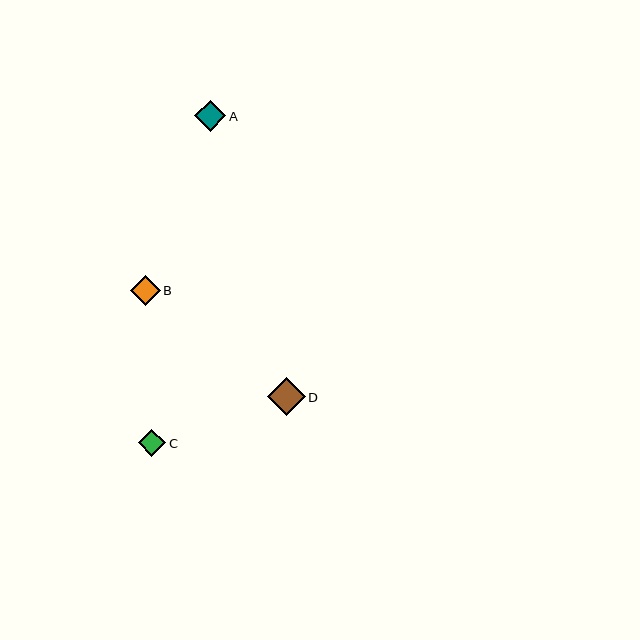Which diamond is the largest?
Diamond D is the largest with a size of approximately 38 pixels.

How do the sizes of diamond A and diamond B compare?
Diamond A and diamond B are approximately the same size.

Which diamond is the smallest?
Diamond C is the smallest with a size of approximately 27 pixels.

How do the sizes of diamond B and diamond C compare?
Diamond B and diamond C are approximately the same size.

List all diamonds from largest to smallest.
From largest to smallest: D, A, B, C.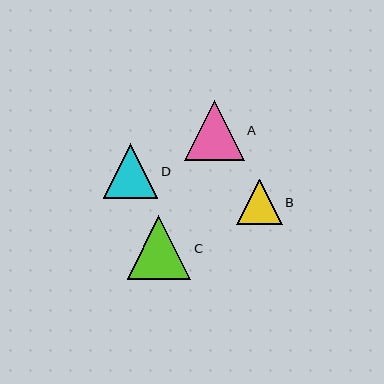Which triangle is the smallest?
Triangle B is the smallest with a size of approximately 45 pixels.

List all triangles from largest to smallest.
From largest to smallest: C, A, D, B.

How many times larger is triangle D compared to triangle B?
Triangle D is approximately 1.2 times the size of triangle B.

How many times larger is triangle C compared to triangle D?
Triangle C is approximately 1.2 times the size of triangle D.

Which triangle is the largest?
Triangle C is the largest with a size of approximately 64 pixels.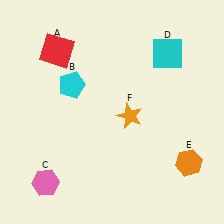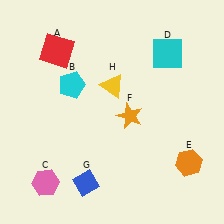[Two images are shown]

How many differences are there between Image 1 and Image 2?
There are 2 differences between the two images.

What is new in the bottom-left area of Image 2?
A blue diamond (G) was added in the bottom-left area of Image 2.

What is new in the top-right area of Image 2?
A yellow triangle (H) was added in the top-right area of Image 2.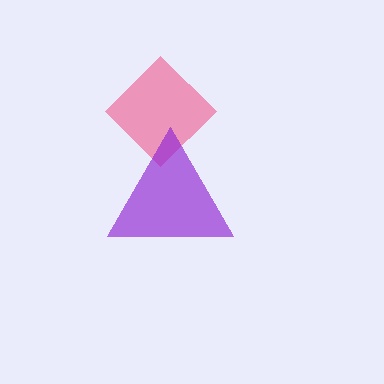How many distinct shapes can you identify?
There are 2 distinct shapes: a pink diamond, a purple triangle.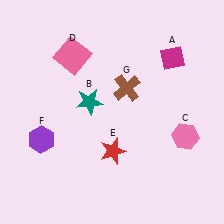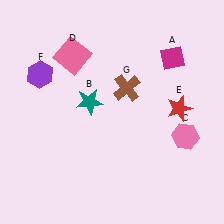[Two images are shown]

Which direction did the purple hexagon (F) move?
The purple hexagon (F) moved up.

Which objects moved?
The objects that moved are: the red star (E), the purple hexagon (F).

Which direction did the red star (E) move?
The red star (E) moved right.